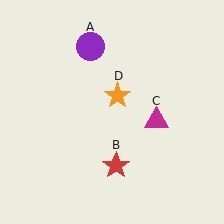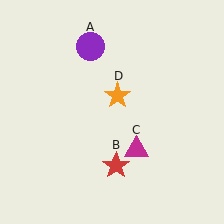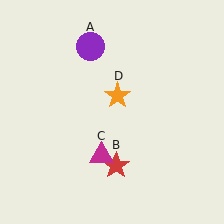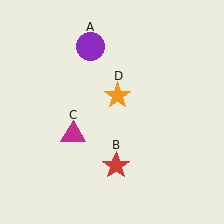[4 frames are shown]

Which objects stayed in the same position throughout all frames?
Purple circle (object A) and red star (object B) and orange star (object D) remained stationary.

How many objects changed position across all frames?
1 object changed position: magenta triangle (object C).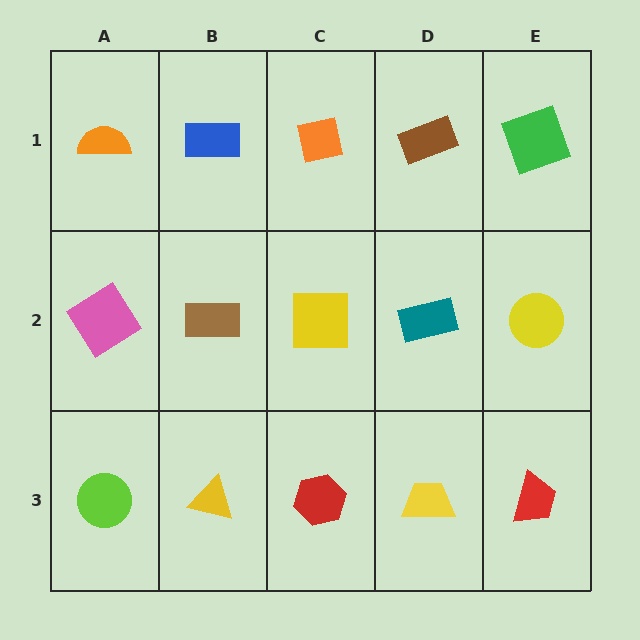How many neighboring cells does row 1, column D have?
3.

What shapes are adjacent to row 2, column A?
An orange semicircle (row 1, column A), a lime circle (row 3, column A), a brown rectangle (row 2, column B).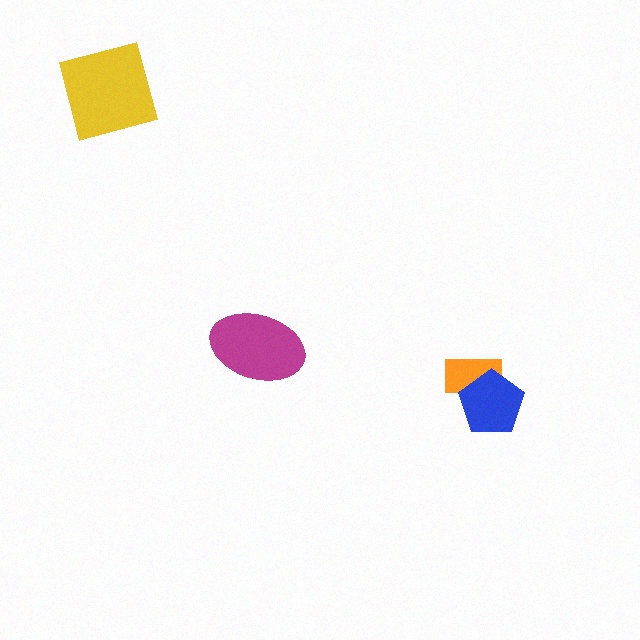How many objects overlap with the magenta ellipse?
0 objects overlap with the magenta ellipse.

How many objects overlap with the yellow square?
0 objects overlap with the yellow square.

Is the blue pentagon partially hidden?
No, no other shape covers it.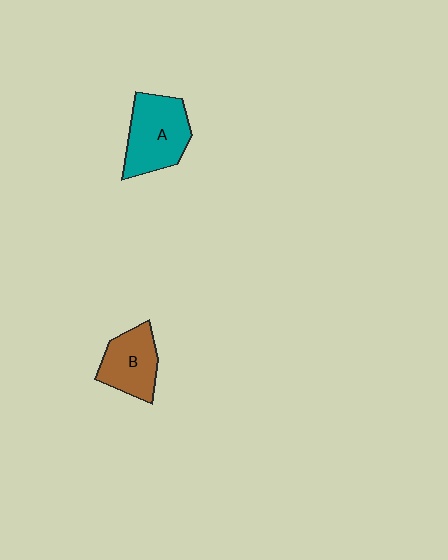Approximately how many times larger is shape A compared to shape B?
Approximately 1.3 times.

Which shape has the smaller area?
Shape B (brown).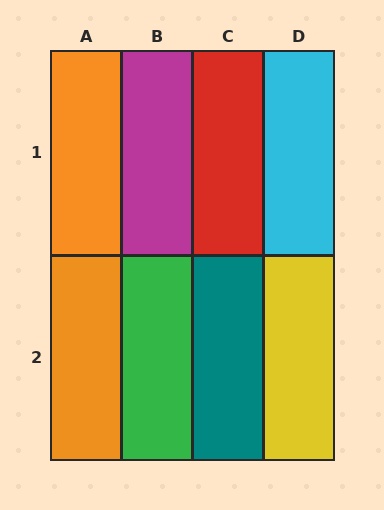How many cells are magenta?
1 cell is magenta.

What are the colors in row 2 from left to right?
Orange, green, teal, yellow.